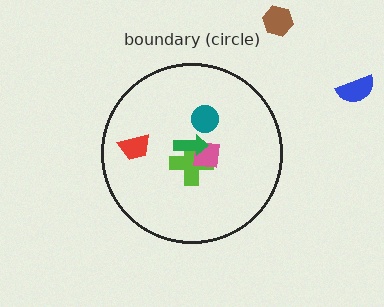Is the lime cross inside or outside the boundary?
Inside.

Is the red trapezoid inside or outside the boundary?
Inside.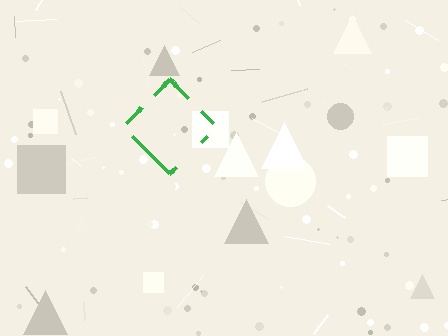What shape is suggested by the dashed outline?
The dashed outline suggests a diamond.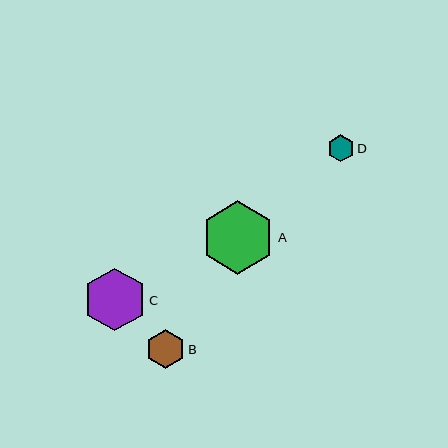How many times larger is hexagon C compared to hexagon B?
Hexagon C is approximately 1.6 times the size of hexagon B.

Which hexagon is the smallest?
Hexagon D is the smallest with a size of approximately 27 pixels.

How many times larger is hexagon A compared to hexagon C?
Hexagon A is approximately 1.2 times the size of hexagon C.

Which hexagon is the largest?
Hexagon A is the largest with a size of approximately 73 pixels.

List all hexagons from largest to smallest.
From largest to smallest: A, C, B, D.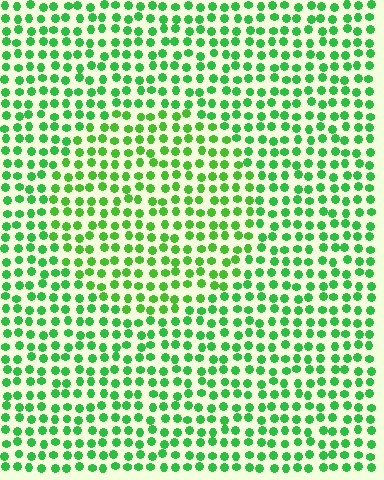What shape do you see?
I see a circle.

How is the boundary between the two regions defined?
The boundary is defined purely by a slight shift in hue (about 19 degrees). Spacing, size, and orientation are identical on both sides.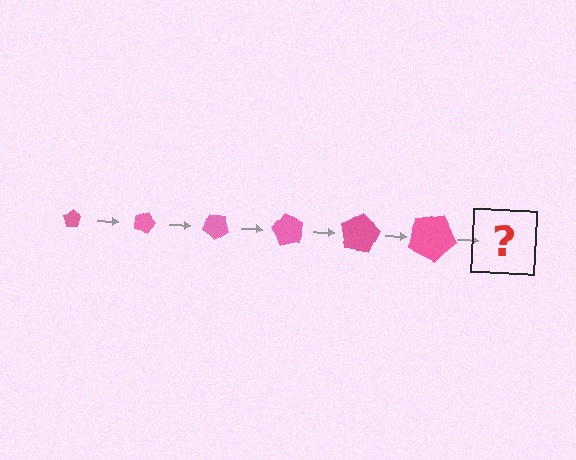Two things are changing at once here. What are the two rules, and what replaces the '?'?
The two rules are that the pentagon grows larger each step and it rotates 20 degrees each step. The '?' should be a pentagon, larger than the previous one and rotated 120 degrees from the start.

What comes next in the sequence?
The next element should be a pentagon, larger than the previous one and rotated 120 degrees from the start.